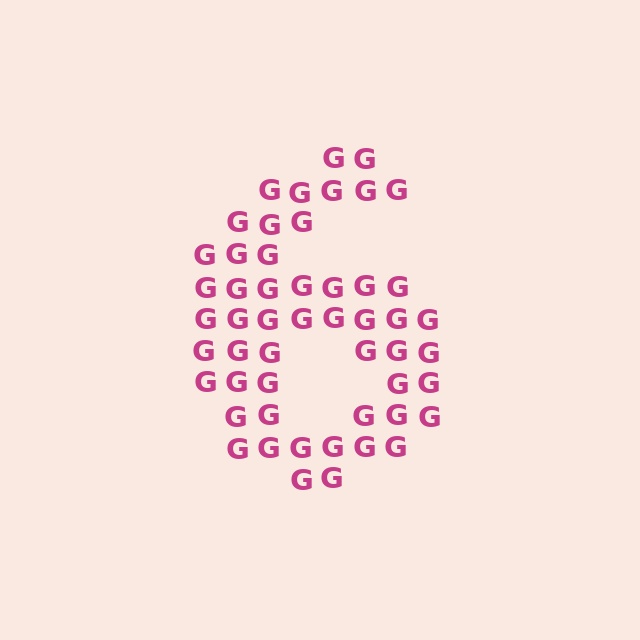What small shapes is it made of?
It is made of small letter G's.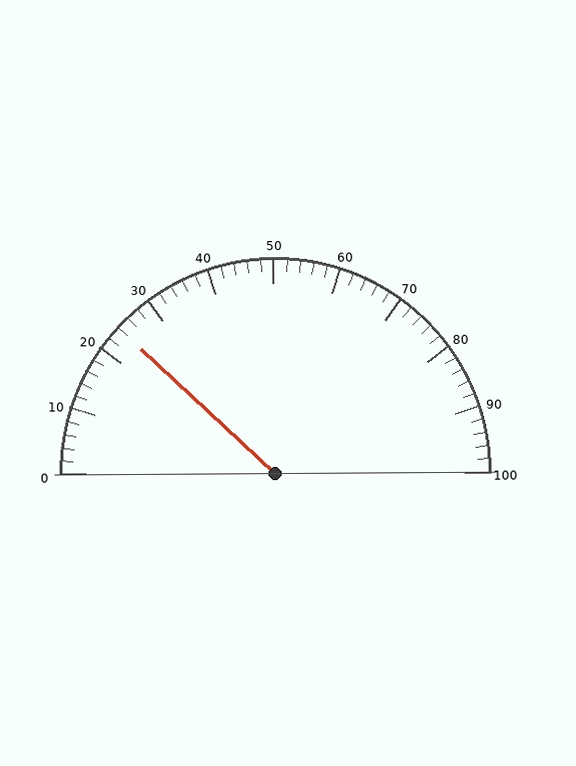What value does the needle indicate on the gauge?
The needle indicates approximately 24.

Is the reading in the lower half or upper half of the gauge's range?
The reading is in the lower half of the range (0 to 100).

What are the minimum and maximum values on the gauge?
The gauge ranges from 0 to 100.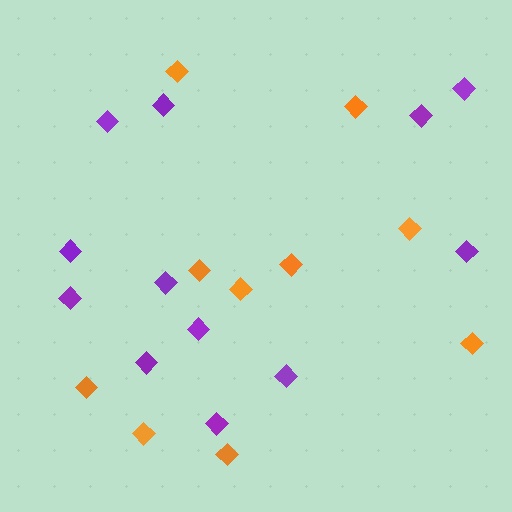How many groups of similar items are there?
There are 2 groups: one group of purple diamonds (12) and one group of orange diamonds (10).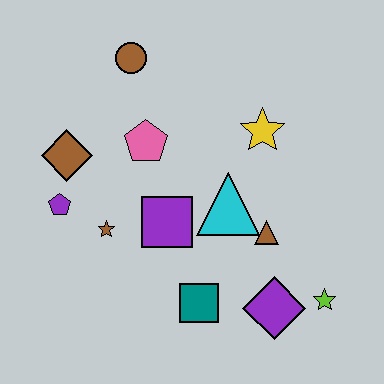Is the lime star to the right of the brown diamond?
Yes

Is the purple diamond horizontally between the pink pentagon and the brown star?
No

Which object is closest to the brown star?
The purple pentagon is closest to the brown star.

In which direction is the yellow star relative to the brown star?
The yellow star is to the right of the brown star.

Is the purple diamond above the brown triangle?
No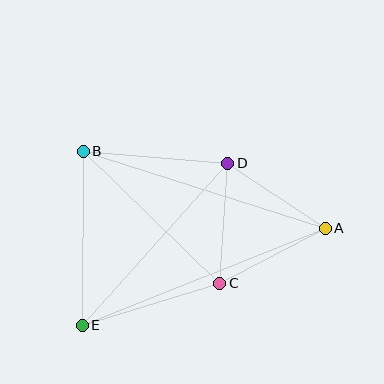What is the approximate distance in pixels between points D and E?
The distance between D and E is approximately 218 pixels.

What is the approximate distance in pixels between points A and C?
The distance between A and C is approximately 119 pixels.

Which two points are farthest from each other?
Points A and E are farthest from each other.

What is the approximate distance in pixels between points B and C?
The distance between B and C is approximately 190 pixels.